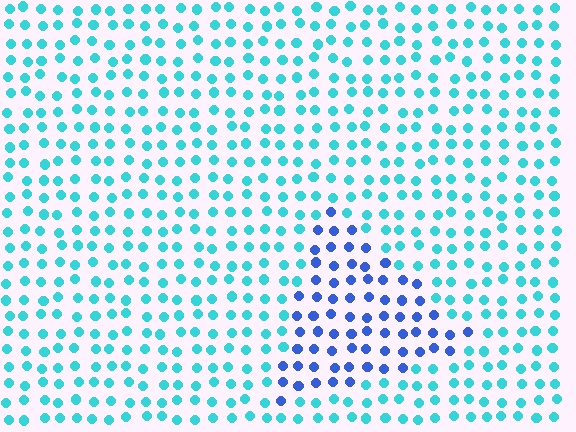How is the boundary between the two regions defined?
The boundary is defined purely by a slight shift in hue (about 44 degrees). Spacing, size, and orientation are identical on both sides.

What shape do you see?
I see a triangle.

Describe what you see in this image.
The image is filled with small cyan elements in a uniform arrangement. A triangle-shaped region is visible where the elements are tinted to a slightly different hue, forming a subtle color boundary.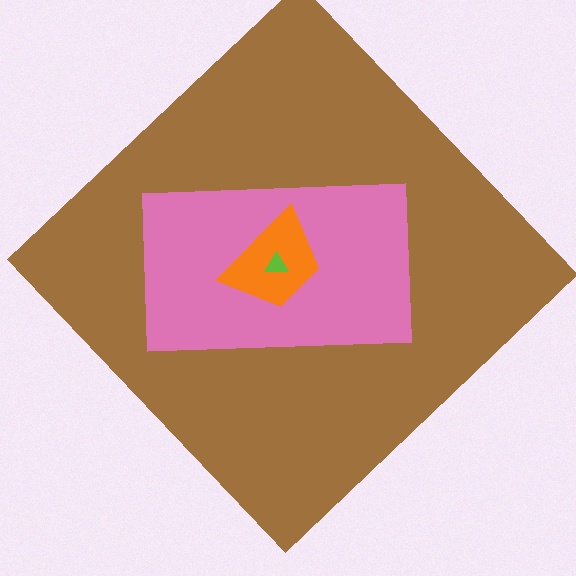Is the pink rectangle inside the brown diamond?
Yes.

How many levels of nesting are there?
4.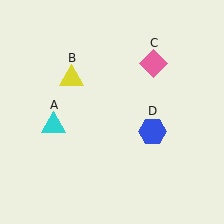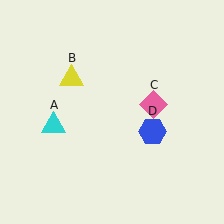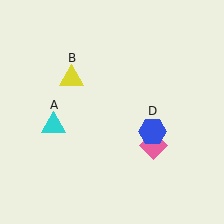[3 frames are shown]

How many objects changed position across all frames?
1 object changed position: pink diamond (object C).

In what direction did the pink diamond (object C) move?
The pink diamond (object C) moved down.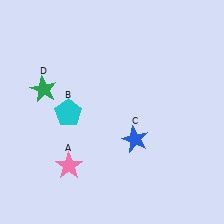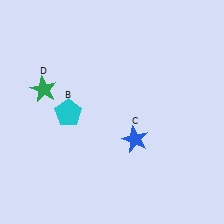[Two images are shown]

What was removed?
The pink star (A) was removed in Image 2.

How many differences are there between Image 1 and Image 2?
There is 1 difference between the two images.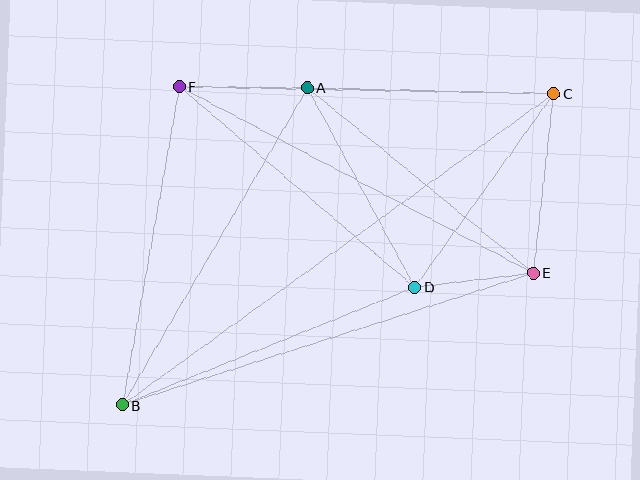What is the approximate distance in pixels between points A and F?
The distance between A and F is approximately 128 pixels.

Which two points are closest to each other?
Points D and E are closest to each other.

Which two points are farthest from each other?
Points B and C are farthest from each other.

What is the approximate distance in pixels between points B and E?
The distance between B and E is approximately 431 pixels.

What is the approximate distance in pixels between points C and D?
The distance between C and D is approximately 238 pixels.